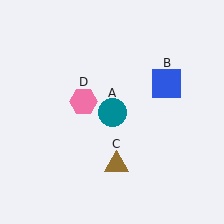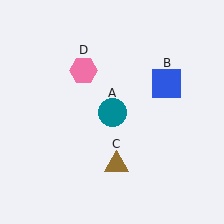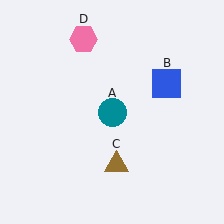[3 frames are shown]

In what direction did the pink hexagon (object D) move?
The pink hexagon (object D) moved up.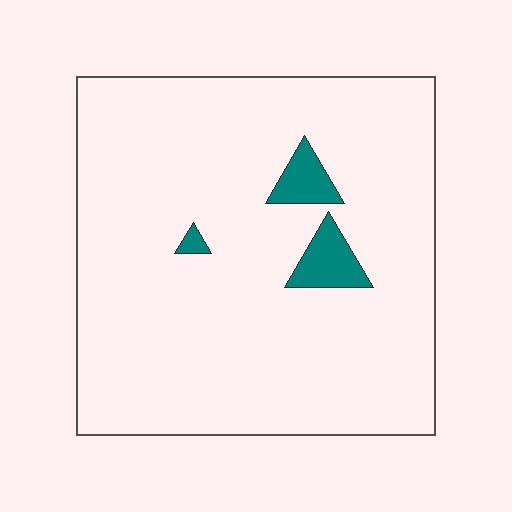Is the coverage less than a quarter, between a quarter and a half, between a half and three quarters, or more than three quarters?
Less than a quarter.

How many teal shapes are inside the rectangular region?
3.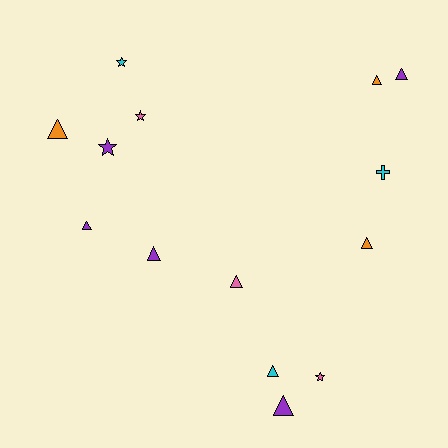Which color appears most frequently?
Purple, with 5 objects.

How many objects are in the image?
There are 14 objects.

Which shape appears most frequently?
Triangle, with 9 objects.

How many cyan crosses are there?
There is 1 cyan cross.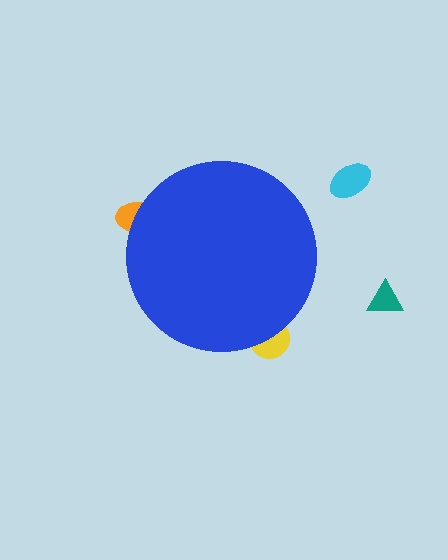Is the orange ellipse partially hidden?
Yes, the orange ellipse is partially hidden behind the blue circle.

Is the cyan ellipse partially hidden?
No, the cyan ellipse is fully visible.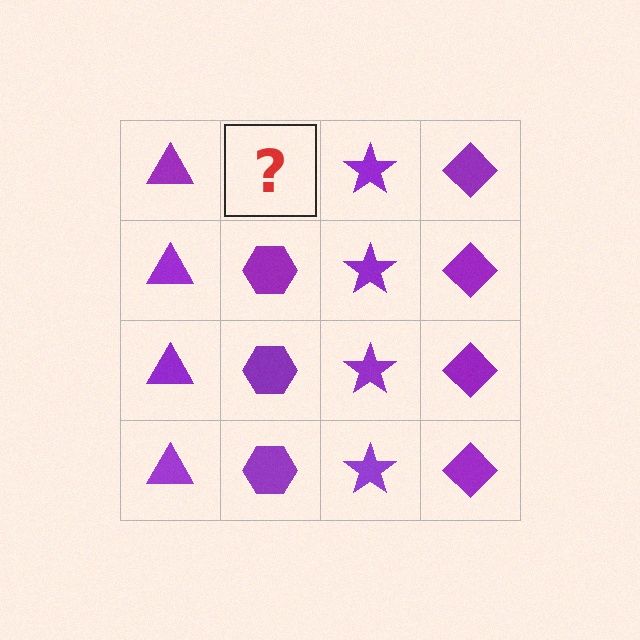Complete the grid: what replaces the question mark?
The question mark should be replaced with a purple hexagon.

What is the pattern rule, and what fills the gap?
The rule is that each column has a consistent shape. The gap should be filled with a purple hexagon.